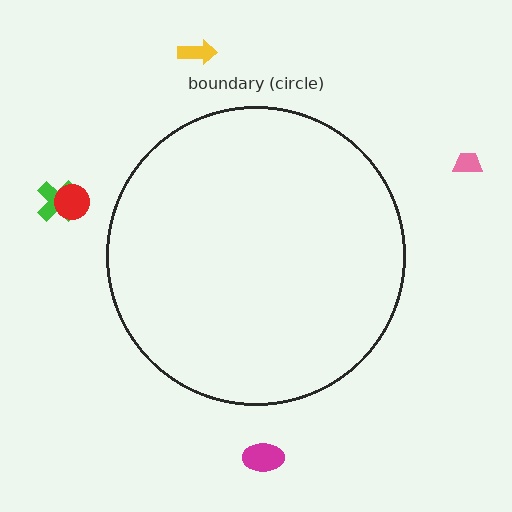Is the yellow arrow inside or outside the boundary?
Outside.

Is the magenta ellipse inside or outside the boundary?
Outside.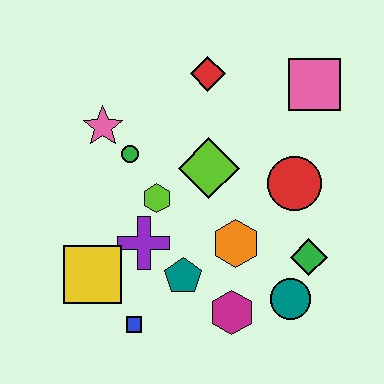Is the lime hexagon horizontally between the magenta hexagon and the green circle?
Yes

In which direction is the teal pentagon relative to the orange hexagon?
The teal pentagon is to the left of the orange hexagon.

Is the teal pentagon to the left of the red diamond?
Yes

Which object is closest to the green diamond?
The teal circle is closest to the green diamond.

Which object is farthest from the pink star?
The teal circle is farthest from the pink star.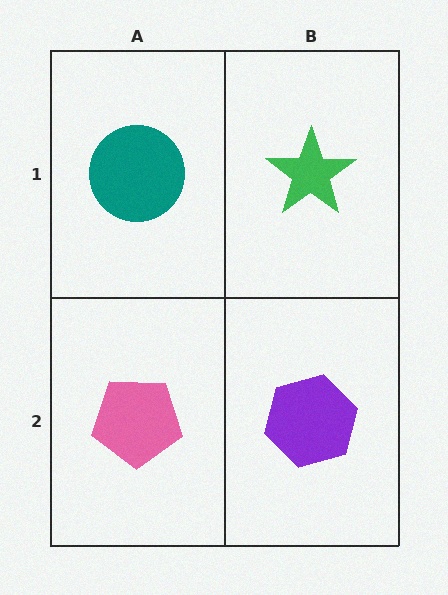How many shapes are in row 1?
2 shapes.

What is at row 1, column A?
A teal circle.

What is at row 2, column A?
A pink pentagon.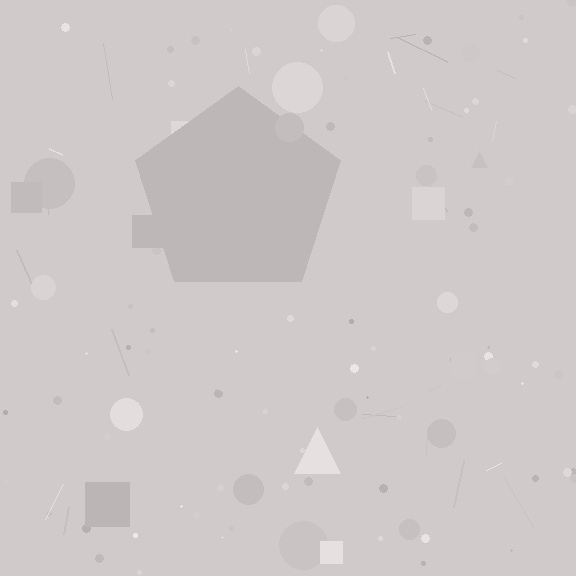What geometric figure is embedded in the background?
A pentagon is embedded in the background.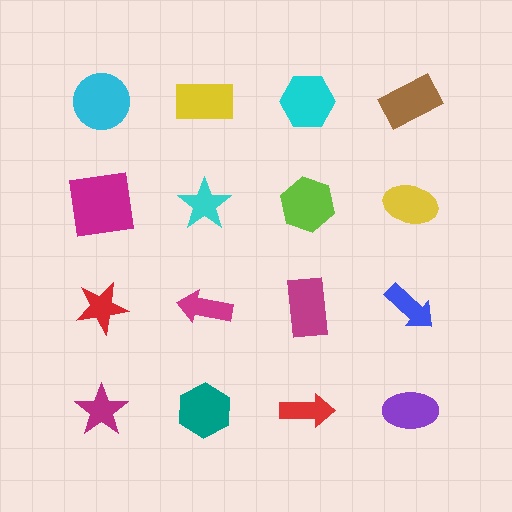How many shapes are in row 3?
4 shapes.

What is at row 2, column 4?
A yellow ellipse.